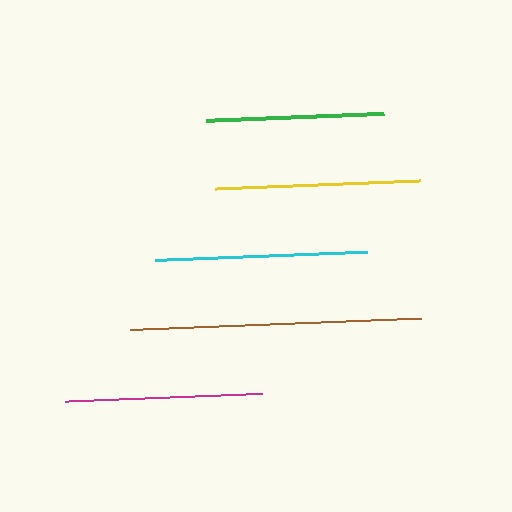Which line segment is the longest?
The brown line is the longest at approximately 291 pixels.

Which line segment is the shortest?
The green line is the shortest at approximately 178 pixels.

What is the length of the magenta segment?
The magenta segment is approximately 197 pixels long.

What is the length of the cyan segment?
The cyan segment is approximately 212 pixels long.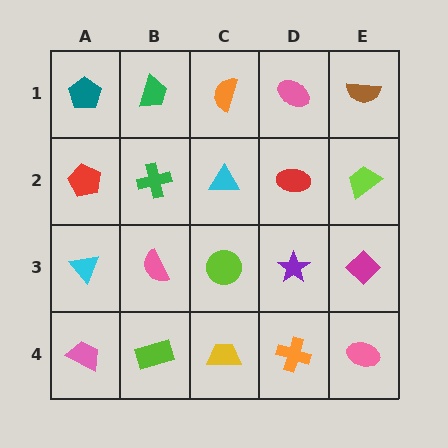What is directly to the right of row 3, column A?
A pink semicircle.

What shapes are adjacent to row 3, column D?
A red ellipse (row 2, column D), an orange cross (row 4, column D), a lime circle (row 3, column C), a magenta diamond (row 3, column E).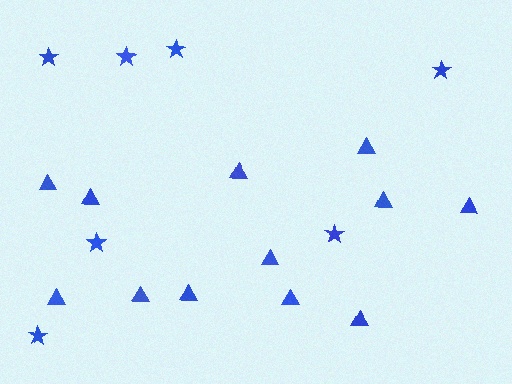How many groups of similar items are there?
There are 2 groups: one group of triangles (12) and one group of stars (7).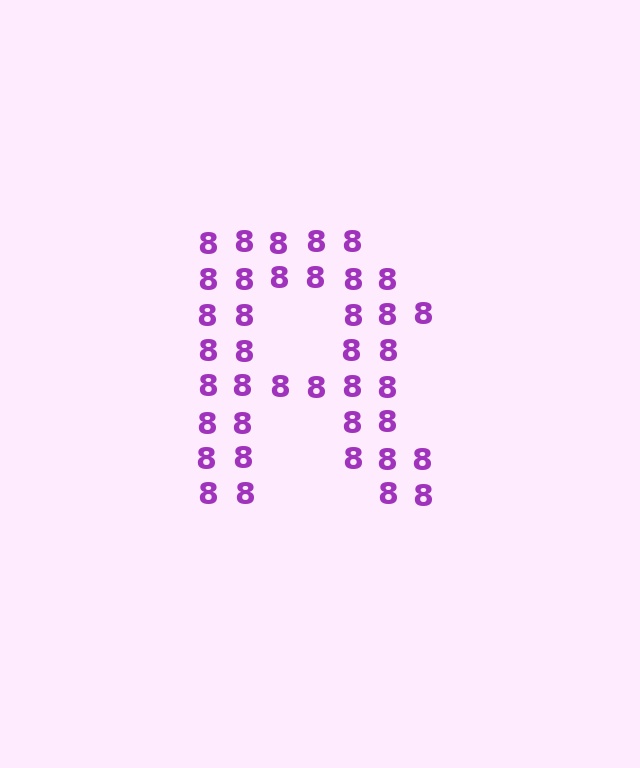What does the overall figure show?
The overall figure shows the letter R.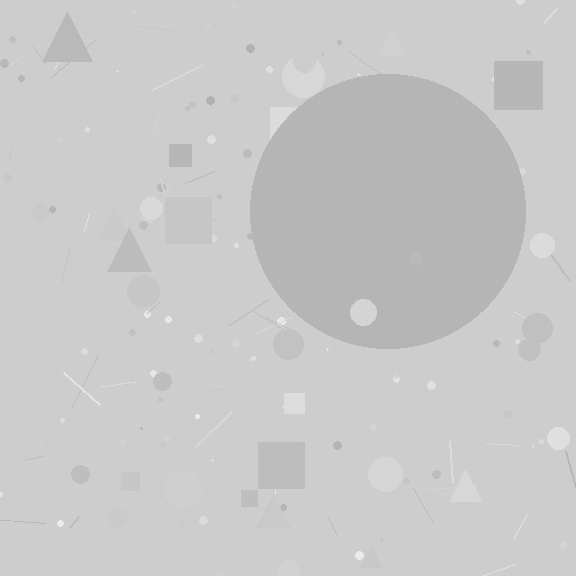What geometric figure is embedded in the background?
A circle is embedded in the background.